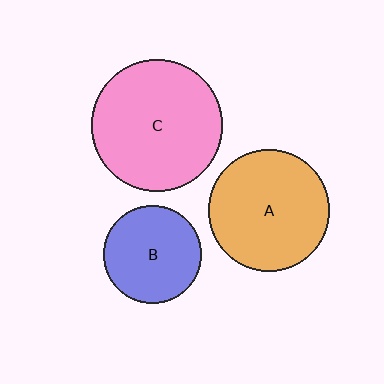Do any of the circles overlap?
No, none of the circles overlap.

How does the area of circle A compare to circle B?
Approximately 1.5 times.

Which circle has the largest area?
Circle C (pink).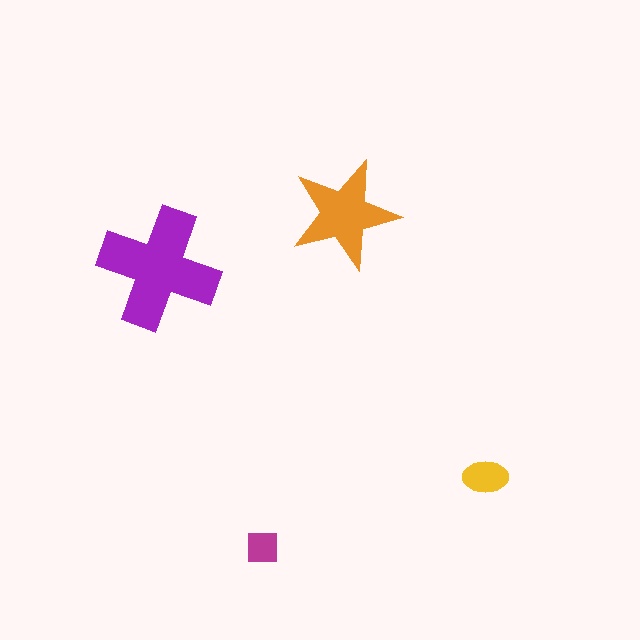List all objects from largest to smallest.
The purple cross, the orange star, the yellow ellipse, the magenta square.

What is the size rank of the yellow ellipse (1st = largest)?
3rd.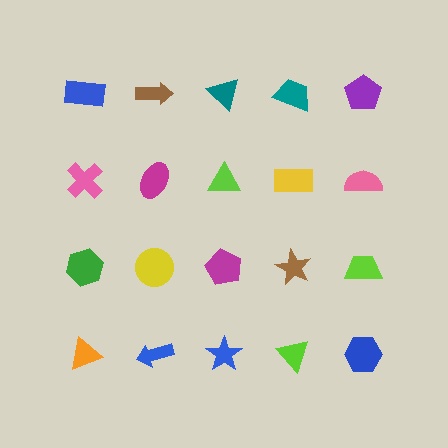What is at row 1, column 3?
A teal triangle.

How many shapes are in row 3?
5 shapes.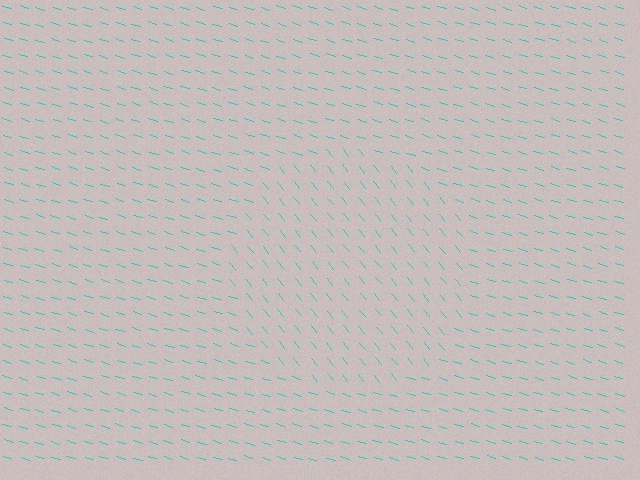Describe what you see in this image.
The image is filled with small cyan line segments. A circle region in the image has lines oriented differently from the surrounding lines, creating a visible texture boundary.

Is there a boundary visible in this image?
Yes, there is a texture boundary formed by a change in line orientation.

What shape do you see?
I see a circle.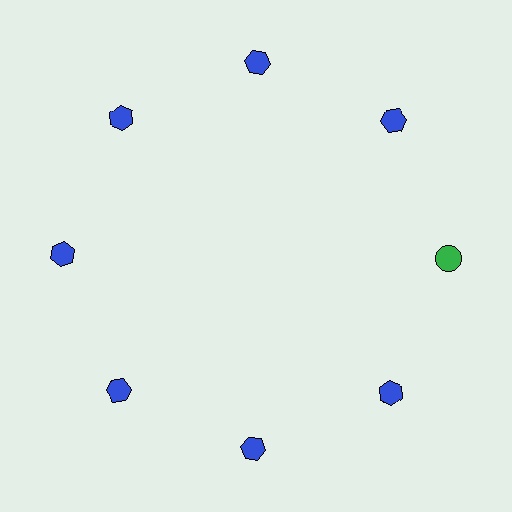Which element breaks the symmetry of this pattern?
The green circle at roughly the 3 o'clock position breaks the symmetry. All other shapes are blue hexagons.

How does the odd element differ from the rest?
It differs in both color (green instead of blue) and shape (circle instead of hexagon).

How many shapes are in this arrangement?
There are 8 shapes arranged in a ring pattern.